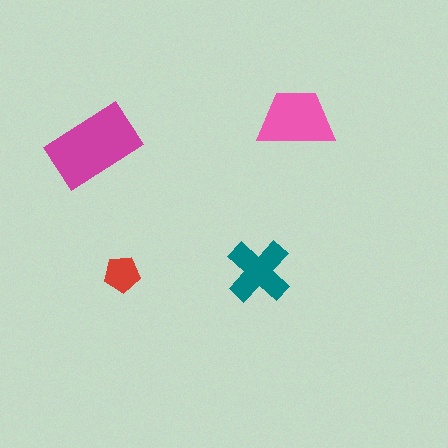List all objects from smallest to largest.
The red pentagon, the teal cross, the pink trapezoid, the magenta rectangle.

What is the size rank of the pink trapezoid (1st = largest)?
2nd.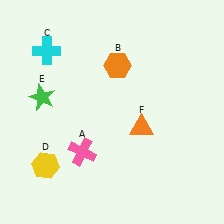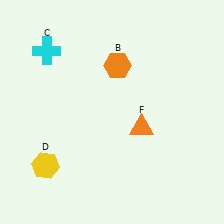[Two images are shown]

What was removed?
The pink cross (A), the green star (E) were removed in Image 2.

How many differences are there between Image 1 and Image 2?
There are 2 differences between the two images.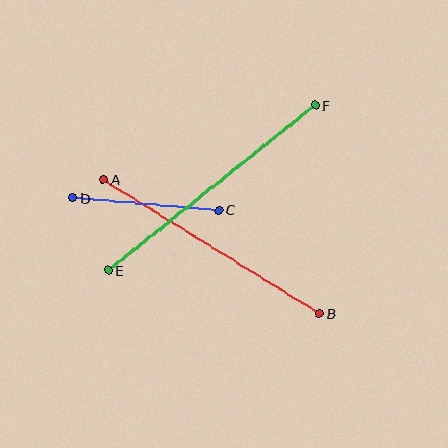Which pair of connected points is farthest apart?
Points E and F are farthest apart.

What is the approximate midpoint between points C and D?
The midpoint is at approximately (146, 204) pixels.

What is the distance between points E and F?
The distance is approximately 264 pixels.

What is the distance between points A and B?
The distance is approximately 254 pixels.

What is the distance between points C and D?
The distance is approximately 147 pixels.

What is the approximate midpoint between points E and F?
The midpoint is at approximately (212, 188) pixels.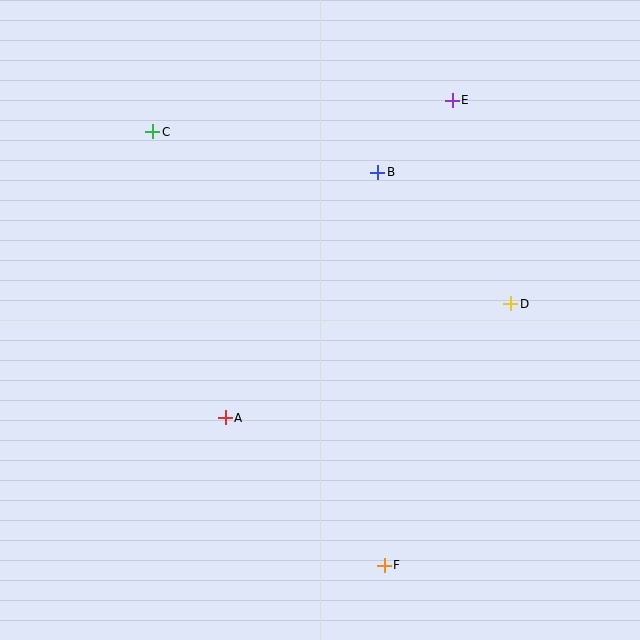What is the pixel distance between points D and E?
The distance between D and E is 212 pixels.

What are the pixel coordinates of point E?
Point E is at (452, 100).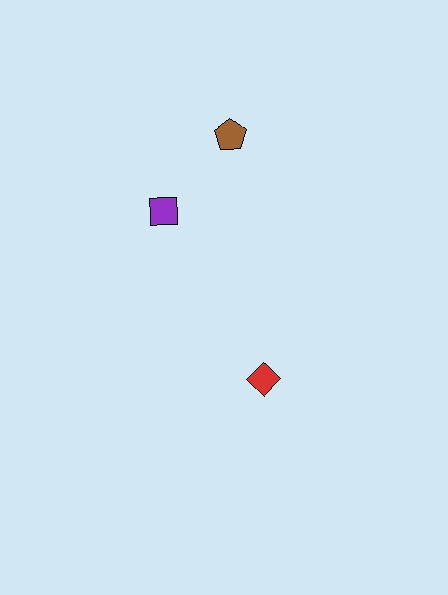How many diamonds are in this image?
There is 1 diamond.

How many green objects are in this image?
There are no green objects.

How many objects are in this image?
There are 3 objects.